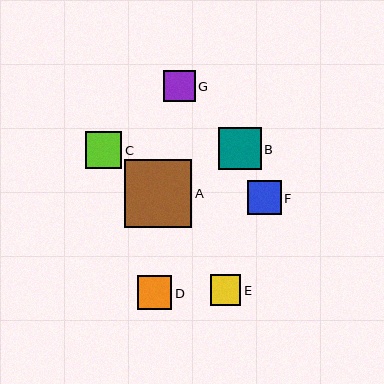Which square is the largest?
Square A is the largest with a size of approximately 68 pixels.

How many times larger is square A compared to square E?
Square A is approximately 2.2 times the size of square E.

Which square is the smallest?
Square E is the smallest with a size of approximately 30 pixels.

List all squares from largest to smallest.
From largest to smallest: A, B, C, D, F, G, E.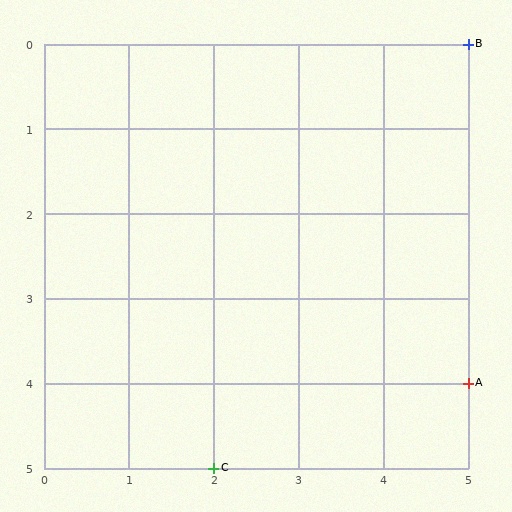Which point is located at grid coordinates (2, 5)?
Point C is at (2, 5).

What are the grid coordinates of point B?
Point B is at grid coordinates (5, 0).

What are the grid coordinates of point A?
Point A is at grid coordinates (5, 4).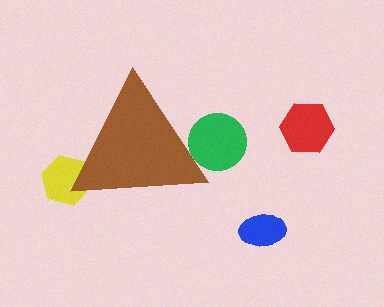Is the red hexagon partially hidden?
No, the red hexagon is fully visible.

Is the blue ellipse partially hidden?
No, the blue ellipse is fully visible.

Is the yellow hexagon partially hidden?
Yes, the yellow hexagon is partially hidden behind the brown triangle.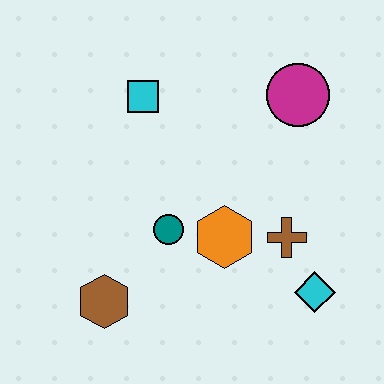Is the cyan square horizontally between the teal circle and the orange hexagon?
No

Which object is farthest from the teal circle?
The magenta circle is farthest from the teal circle.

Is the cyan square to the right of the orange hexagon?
No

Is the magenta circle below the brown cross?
No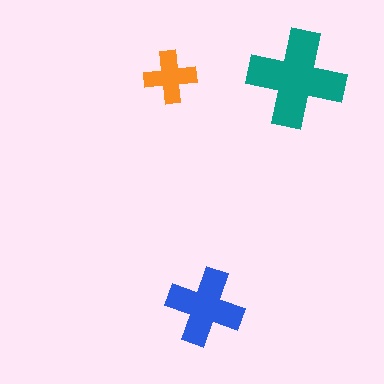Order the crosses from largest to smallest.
the teal one, the blue one, the orange one.